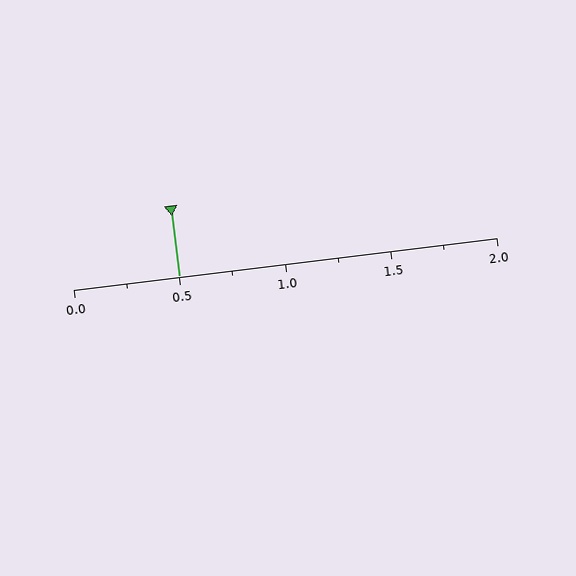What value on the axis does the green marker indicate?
The marker indicates approximately 0.5.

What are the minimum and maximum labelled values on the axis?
The axis runs from 0.0 to 2.0.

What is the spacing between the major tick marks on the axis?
The major ticks are spaced 0.5 apart.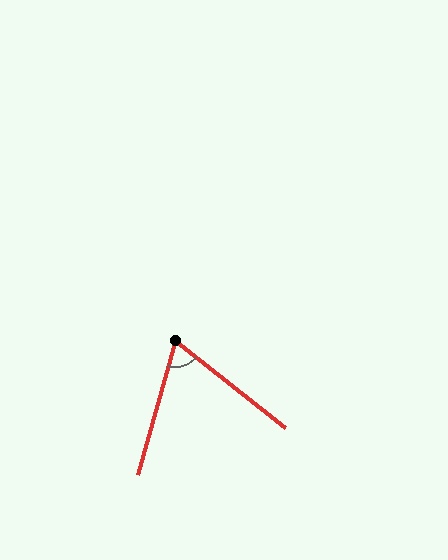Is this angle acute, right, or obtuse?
It is acute.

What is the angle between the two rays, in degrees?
Approximately 68 degrees.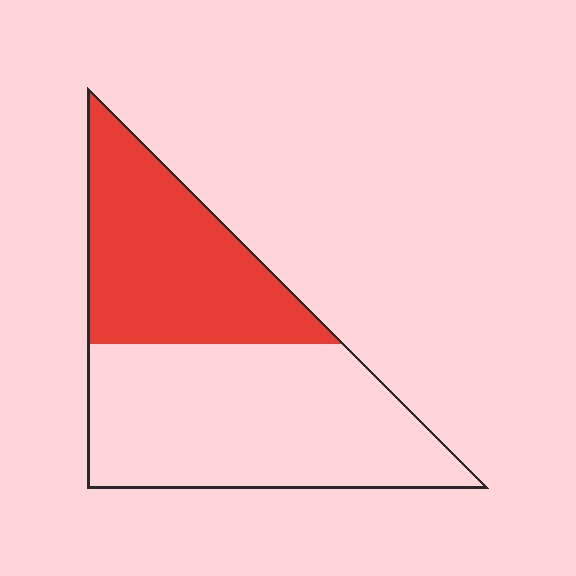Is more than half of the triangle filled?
No.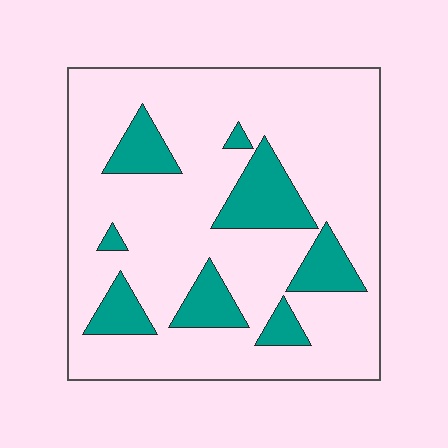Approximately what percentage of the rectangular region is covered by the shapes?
Approximately 20%.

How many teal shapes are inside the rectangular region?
8.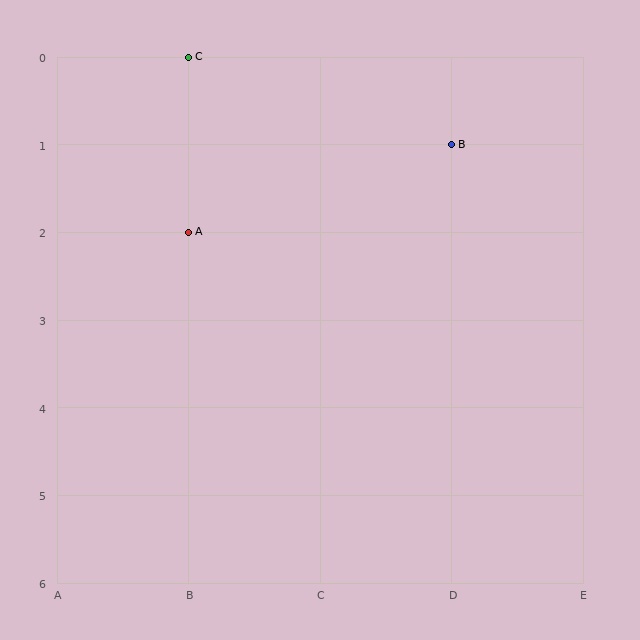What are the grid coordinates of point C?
Point C is at grid coordinates (B, 0).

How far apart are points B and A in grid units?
Points B and A are 2 columns and 1 row apart (about 2.2 grid units diagonally).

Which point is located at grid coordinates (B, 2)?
Point A is at (B, 2).